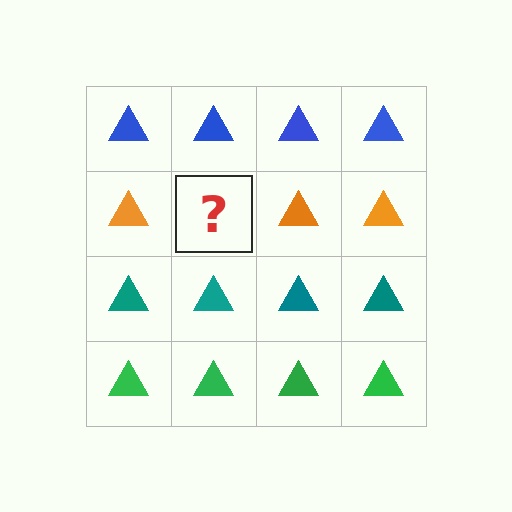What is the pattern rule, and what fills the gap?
The rule is that each row has a consistent color. The gap should be filled with an orange triangle.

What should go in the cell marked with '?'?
The missing cell should contain an orange triangle.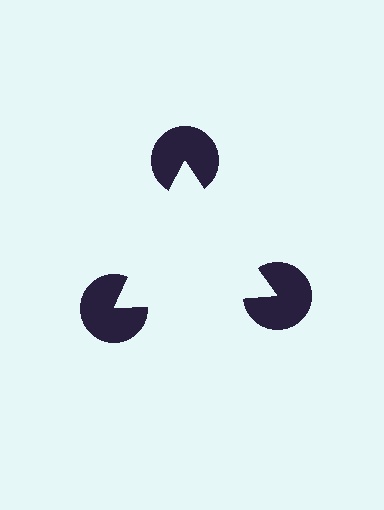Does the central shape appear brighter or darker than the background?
It typically appears slightly brighter than the background, even though no actual brightness change is drawn.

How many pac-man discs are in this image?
There are 3 — one at each vertex of the illusory triangle.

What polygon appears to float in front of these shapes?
An illusory triangle — its edges are inferred from the aligned wedge cuts in the pac-man discs, not physically drawn.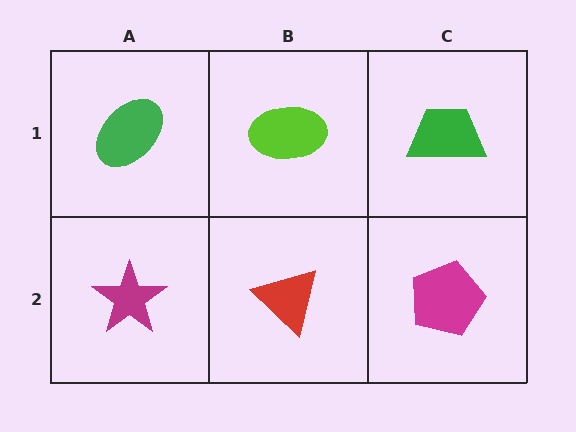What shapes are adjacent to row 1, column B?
A red triangle (row 2, column B), a green ellipse (row 1, column A), a green trapezoid (row 1, column C).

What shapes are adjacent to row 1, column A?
A magenta star (row 2, column A), a lime ellipse (row 1, column B).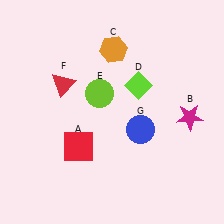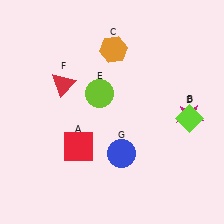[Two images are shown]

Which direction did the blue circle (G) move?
The blue circle (G) moved down.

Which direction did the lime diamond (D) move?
The lime diamond (D) moved right.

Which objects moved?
The objects that moved are: the lime diamond (D), the blue circle (G).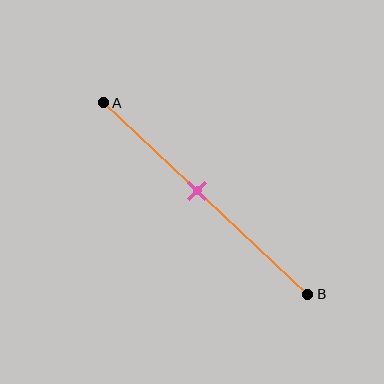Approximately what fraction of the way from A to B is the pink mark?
The pink mark is approximately 45% of the way from A to B.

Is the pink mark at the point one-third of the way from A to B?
No, the mark is at about 45% from A, not at the 33% one-third point.